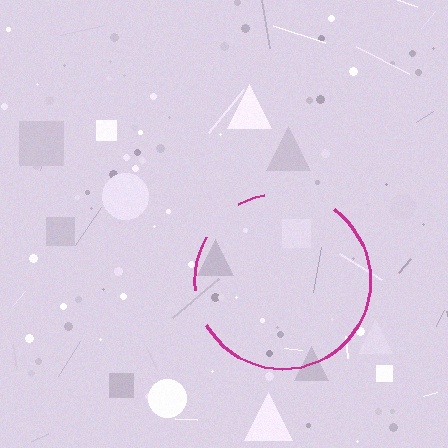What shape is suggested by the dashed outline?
The dashed outline suggests a circle.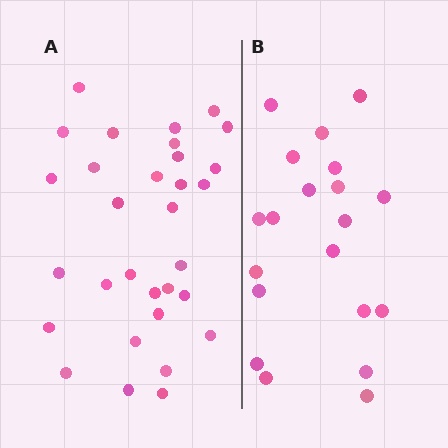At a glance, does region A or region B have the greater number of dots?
Region A (the left region) has more dots.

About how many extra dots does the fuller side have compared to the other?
Region A has roughly 12 or so more dots than region B.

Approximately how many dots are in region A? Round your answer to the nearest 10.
About 30 dots. (The exact count is 31, which rounds to 30.)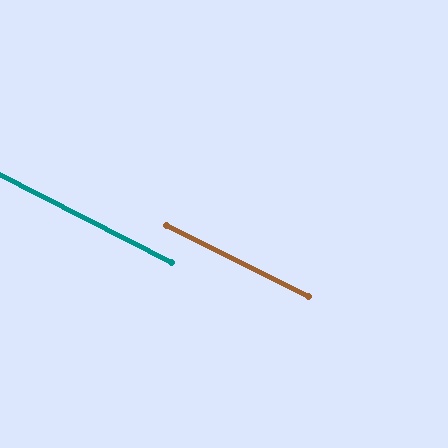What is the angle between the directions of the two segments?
Approximately 0 degrees.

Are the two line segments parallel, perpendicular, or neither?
Parallel — their directions differ by only 0.5°.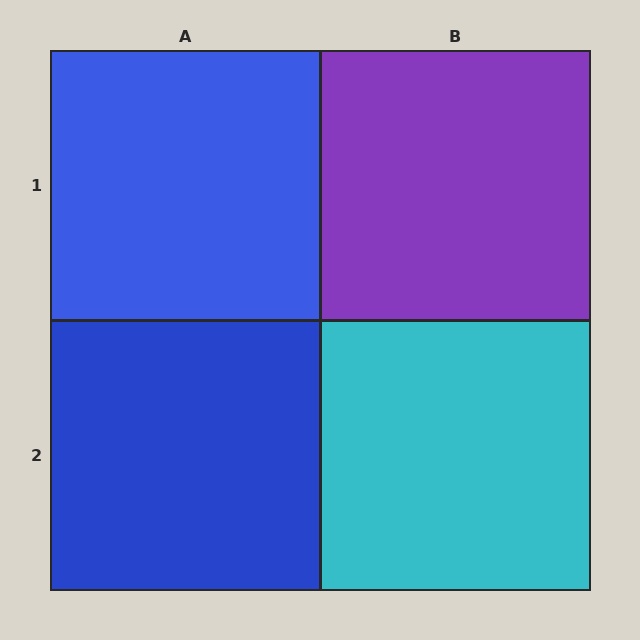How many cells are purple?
1 cell is purple.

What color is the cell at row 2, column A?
Blue.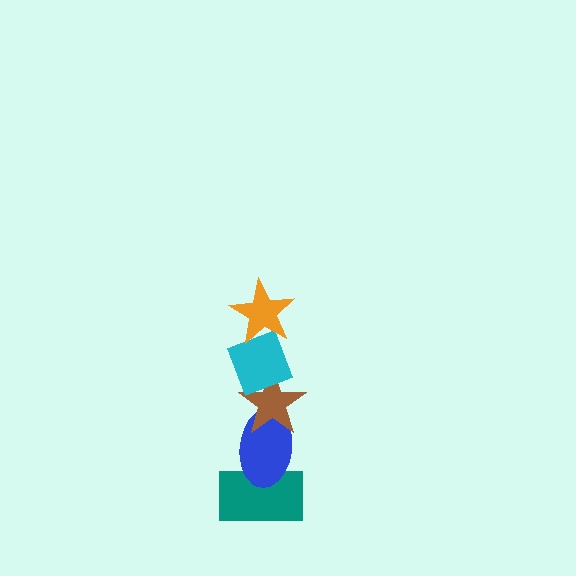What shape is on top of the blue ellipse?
The brown star is on top of the blue ellipse.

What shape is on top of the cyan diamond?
The orange star is on top of the cyan diamond.